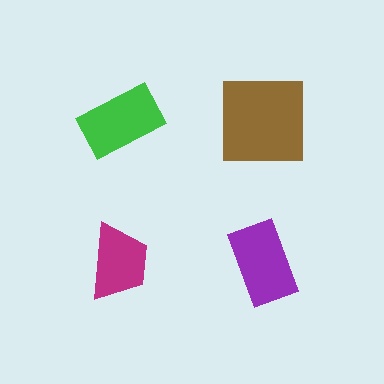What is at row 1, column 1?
A green rectangle.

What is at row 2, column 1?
A magenta trapezoid.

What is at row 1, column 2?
A brown square.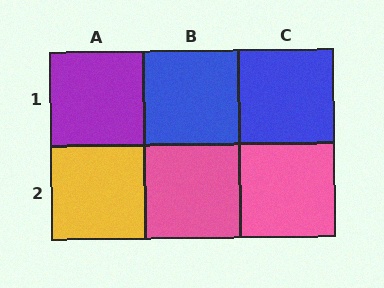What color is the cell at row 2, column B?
Pink.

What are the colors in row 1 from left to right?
Purple, blue, blue.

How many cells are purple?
1 cell is purple.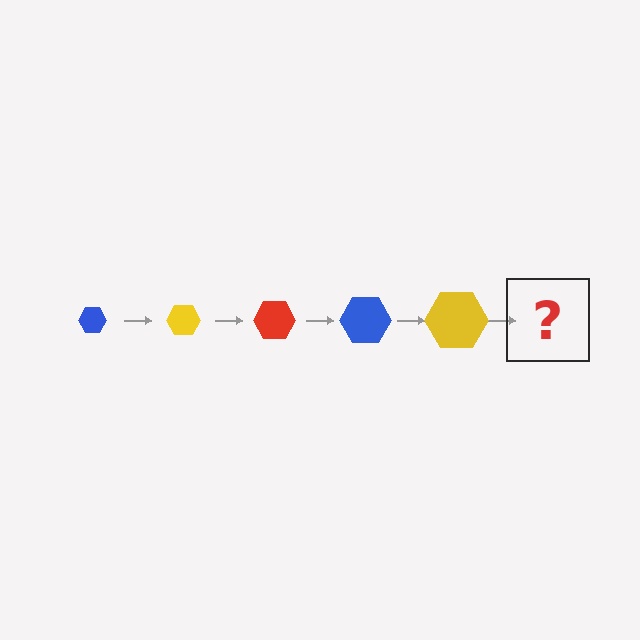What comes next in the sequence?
The next element should be a red hexagon, larger than the previous one.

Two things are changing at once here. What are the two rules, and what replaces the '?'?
The two rules are that the hexagon grows larger each step and the color cycles through blue, yellow, and red. The '?' should be a red hexagon, larger than the previous one.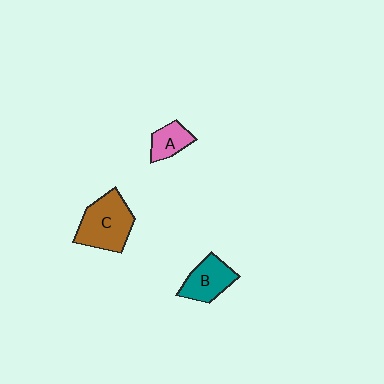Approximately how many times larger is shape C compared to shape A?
Approximately 2.1 times.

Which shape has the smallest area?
Shape A (pink).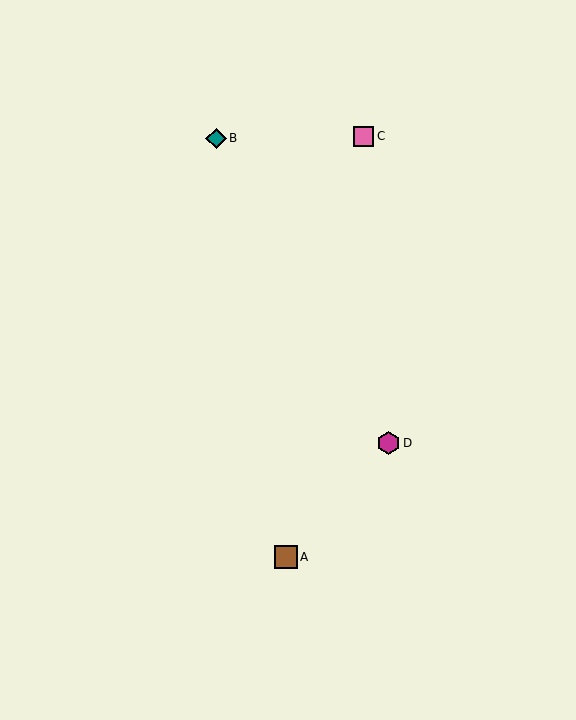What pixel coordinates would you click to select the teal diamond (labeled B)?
Click at (216, 138) to select the teal diamond B.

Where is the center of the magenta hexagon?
The center of the magenta hexagon is at (389, 443).